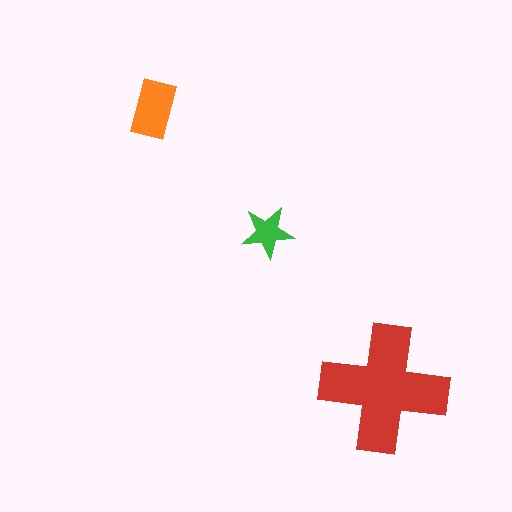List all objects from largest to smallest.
The red cross, the orange rectangle, the green star.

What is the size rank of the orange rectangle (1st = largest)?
2nd.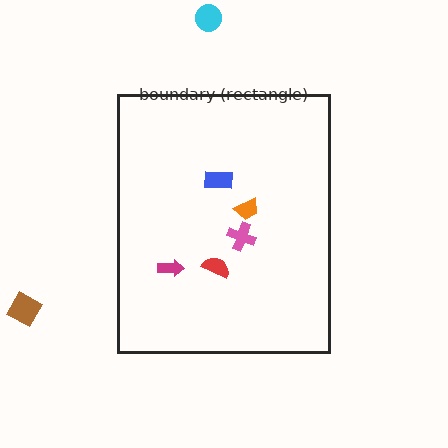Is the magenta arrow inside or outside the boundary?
Inside.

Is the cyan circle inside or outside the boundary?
Outside.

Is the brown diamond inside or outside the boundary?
Outside.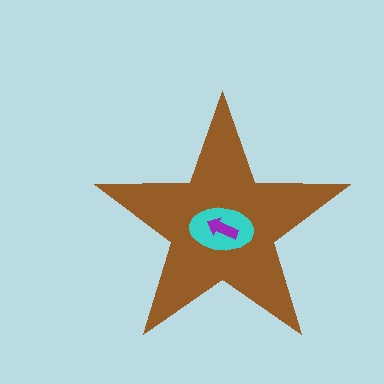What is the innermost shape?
The purple arrow.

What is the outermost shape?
The brown star.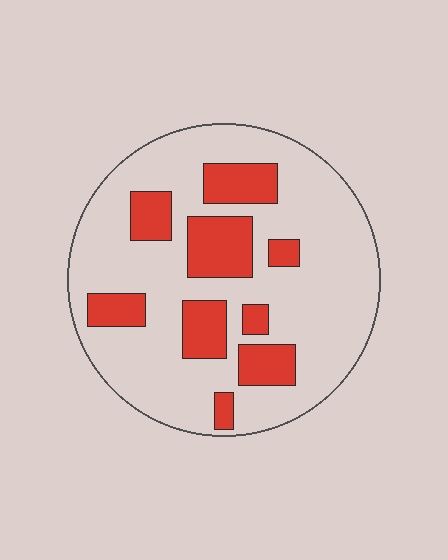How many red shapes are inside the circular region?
9.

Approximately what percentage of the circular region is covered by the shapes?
Approximately 25%.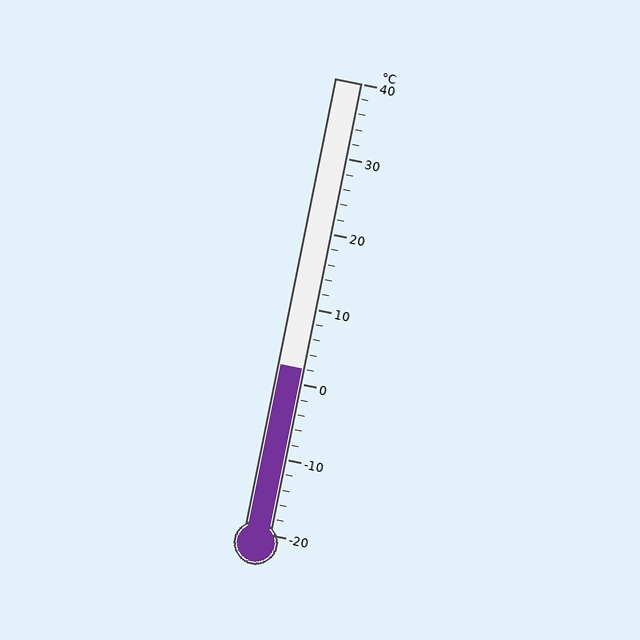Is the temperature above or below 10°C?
The temperature is below 10°C.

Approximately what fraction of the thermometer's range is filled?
The thermometer is filled to approximately 35% of its range.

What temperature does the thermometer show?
The thermometer shows approximately 2°C.